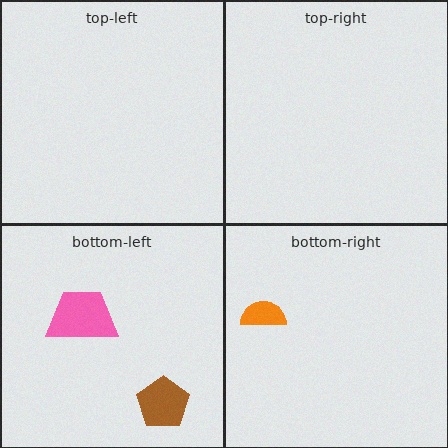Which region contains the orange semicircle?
The bottom-right region.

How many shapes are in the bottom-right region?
1.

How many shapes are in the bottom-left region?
2.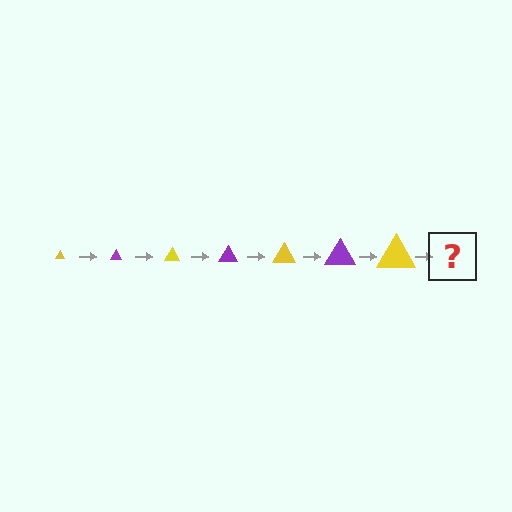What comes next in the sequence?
The next element should be a purple triangle, larger than the previous one.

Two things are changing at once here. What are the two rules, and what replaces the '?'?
The two rules are that the triangle grows larger each step and the color cycles through yellow and purple. The '?' should be a purple triangle, larger than the previous one.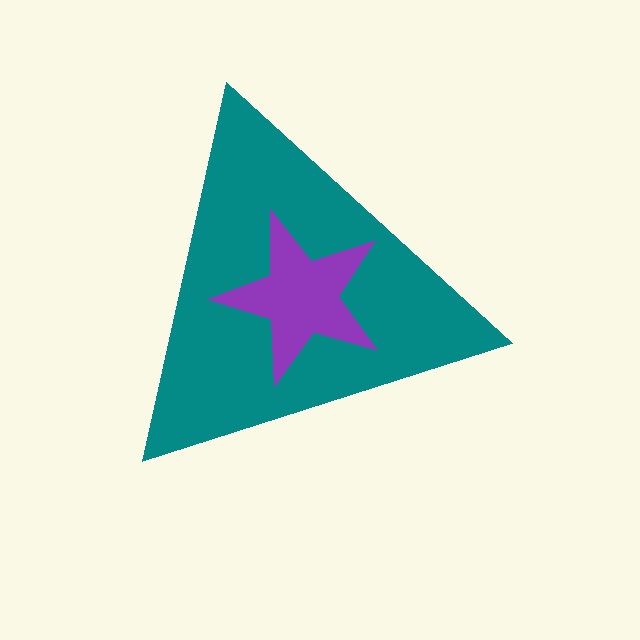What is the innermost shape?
The purple star.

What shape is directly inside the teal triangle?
The purple star.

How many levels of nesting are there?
2.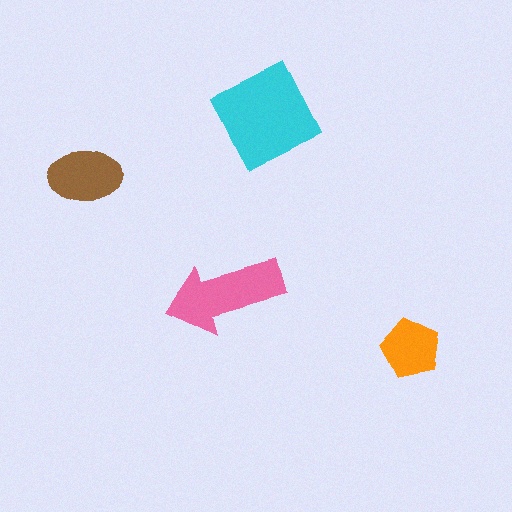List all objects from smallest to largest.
The orange pentagon, the brown ellipse, the pink arrow, the cyan diamond.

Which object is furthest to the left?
The brown ellipse is leftmost.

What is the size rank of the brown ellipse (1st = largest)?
3rd.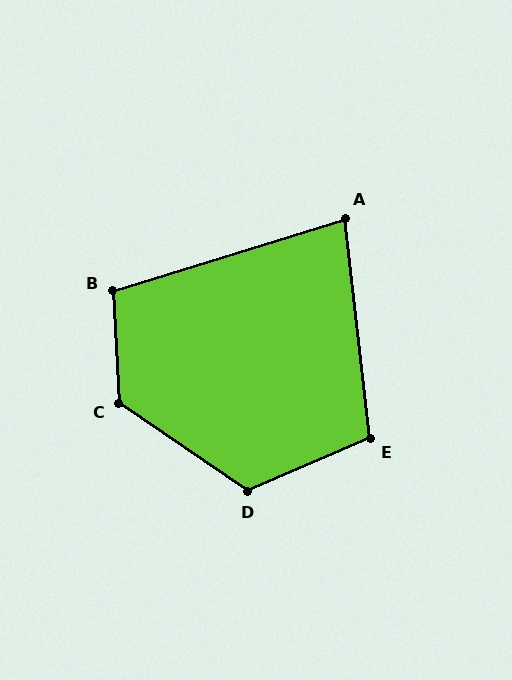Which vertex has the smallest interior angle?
A, at approximately 79 degrees.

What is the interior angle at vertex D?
Approximately 123 degrees (obtuse).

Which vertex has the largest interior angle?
C, at approximately 127 degrees.